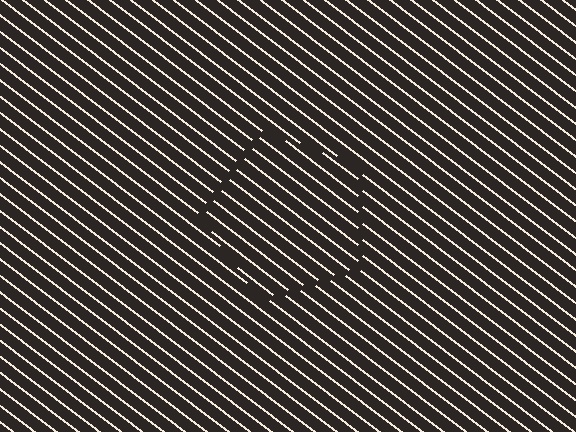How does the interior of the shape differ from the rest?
The interior of the shape contains the same grating, shifted by half a period — the contour is defined by the phase discontinuity where line-ends from the inner and outer gratings abut.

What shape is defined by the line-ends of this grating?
An illusory pentagon. The interior of the shape contains the same grating, shifted by half a period — the contour is defined by the phase discontinuity where line-ends from the inner and outer gratings abut.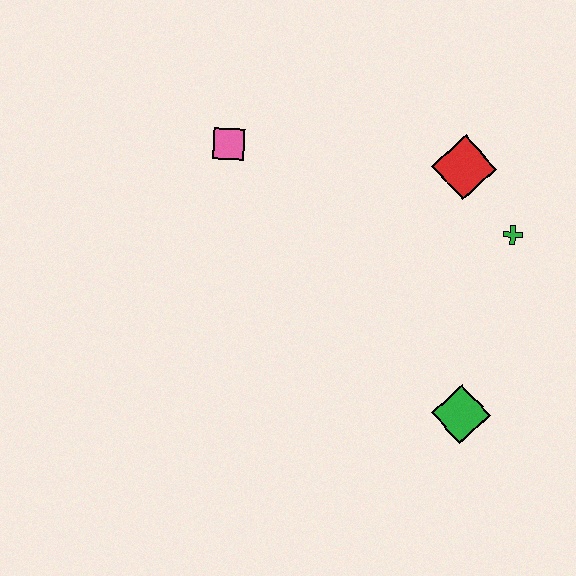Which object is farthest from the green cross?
The pink square is farthest from the green cross.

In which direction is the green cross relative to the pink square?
The green cross is to the right of the pink square.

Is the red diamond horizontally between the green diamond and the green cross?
No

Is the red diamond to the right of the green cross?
No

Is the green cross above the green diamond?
Yes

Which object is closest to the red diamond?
The green cross is closest to the red diamond.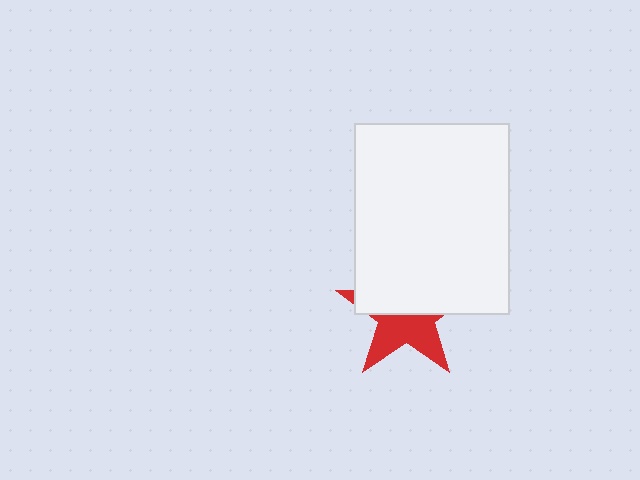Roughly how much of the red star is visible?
A small part of it is visible (roughly 45%).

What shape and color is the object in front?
The object in front is a white rectangle.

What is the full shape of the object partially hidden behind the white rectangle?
The partially hidden object is a red star.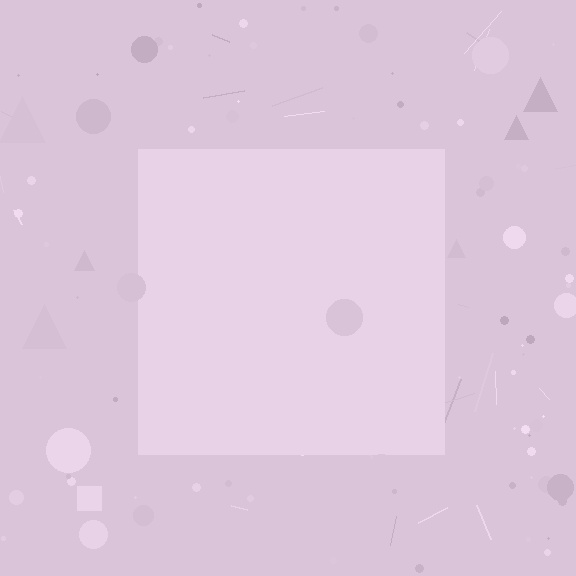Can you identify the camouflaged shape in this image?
The camouflaged shape is a square.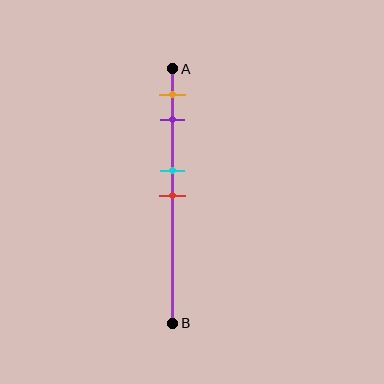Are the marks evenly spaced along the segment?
No, the marks are not evenly spaced.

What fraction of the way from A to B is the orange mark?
The orange mark is approximately 10% (0.1) of the way from A to B.